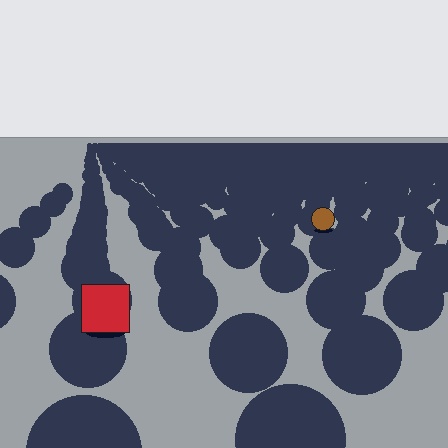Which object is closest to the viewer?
The red square is closest. The texture marks near it are larger and more spread out.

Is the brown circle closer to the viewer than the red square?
No. The red square is closer — you can tell from the texture gradient: the ground texture is coarser near it.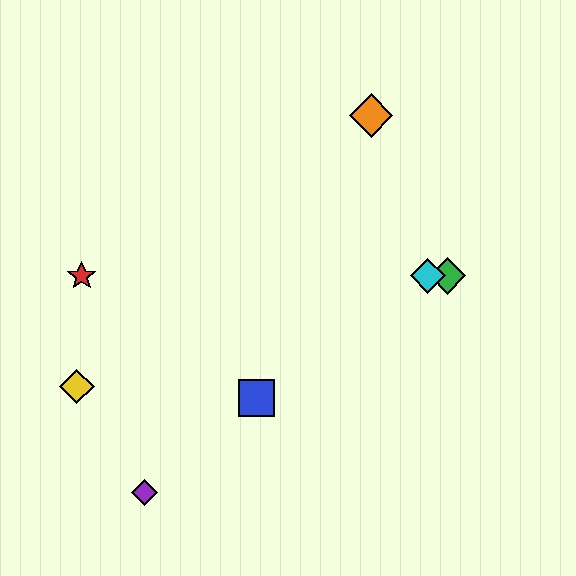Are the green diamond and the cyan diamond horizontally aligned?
Yes, both are at y≈276.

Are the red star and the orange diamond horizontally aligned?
No, the red star is at y≈276 and the orange diamond is at y≈115.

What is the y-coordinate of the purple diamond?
The purple diamond is at y≈492.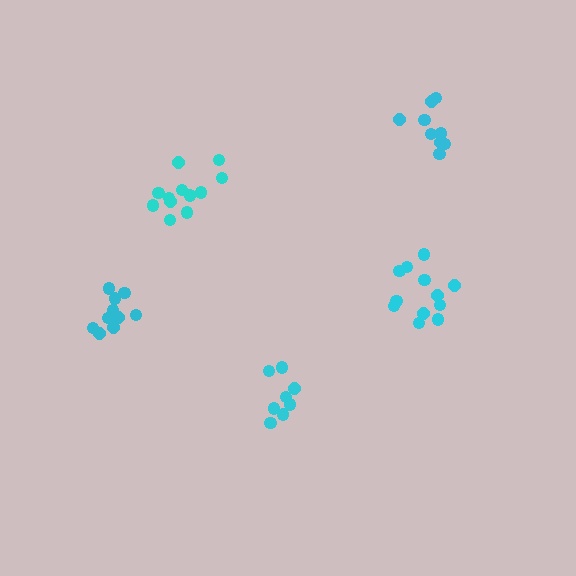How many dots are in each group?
Group 1: 8 dots, Group 2: 12 dots, Group 3: 10 dots, Group 4: 9 dots, Group 5: 12 dots (51 total).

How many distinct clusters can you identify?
There are 5 distinct clusters.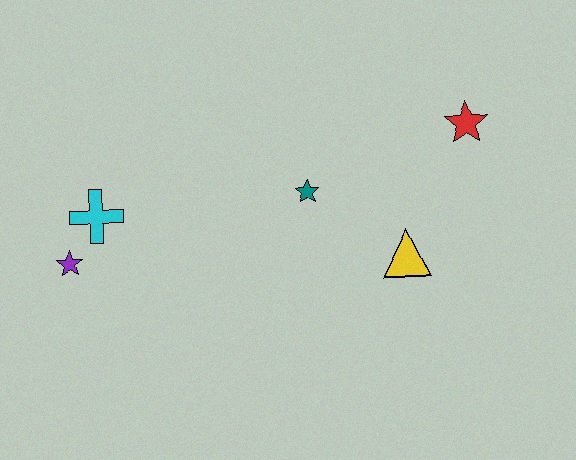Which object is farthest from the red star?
The purple star is farthest from the red star.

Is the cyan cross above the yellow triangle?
Yes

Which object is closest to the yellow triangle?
The teal star is closest to the yellow triangle.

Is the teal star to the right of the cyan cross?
Yes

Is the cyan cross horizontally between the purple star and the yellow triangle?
Yes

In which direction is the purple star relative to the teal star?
The purple star is to the left of the teal star.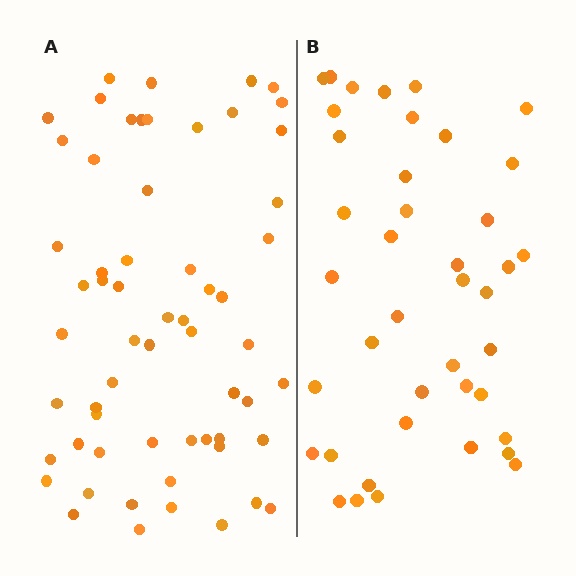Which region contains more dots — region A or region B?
Region A (the left region) has more dots.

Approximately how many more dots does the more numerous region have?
Region A has approximately 20 more dots than region B.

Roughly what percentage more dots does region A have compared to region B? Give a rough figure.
About 45% more.